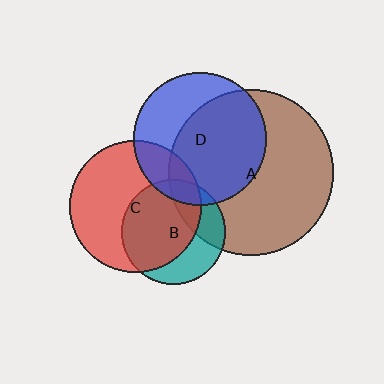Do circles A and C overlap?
Yes.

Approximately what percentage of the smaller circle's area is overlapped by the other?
Approximately 10%.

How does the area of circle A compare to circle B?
Approximately 2.5 times.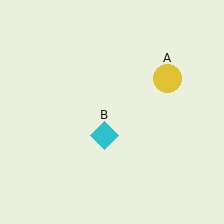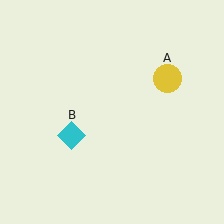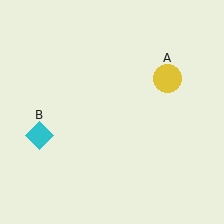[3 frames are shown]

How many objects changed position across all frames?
1 object changed position: cyan diamond (object B).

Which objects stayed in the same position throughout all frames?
Yellow circle (object A) remained stationary.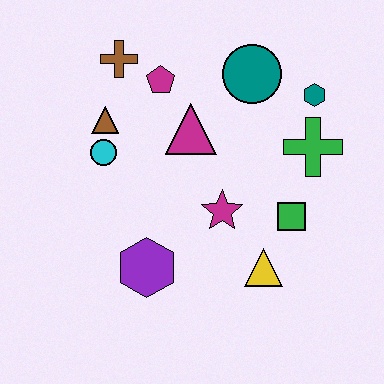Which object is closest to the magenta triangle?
The magenta pentagon is closest to the magenta triangle.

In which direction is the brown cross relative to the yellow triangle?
The brown cross is above the yellow triangle.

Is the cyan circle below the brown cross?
Yes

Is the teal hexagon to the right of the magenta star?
Yes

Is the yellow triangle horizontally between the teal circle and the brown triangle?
No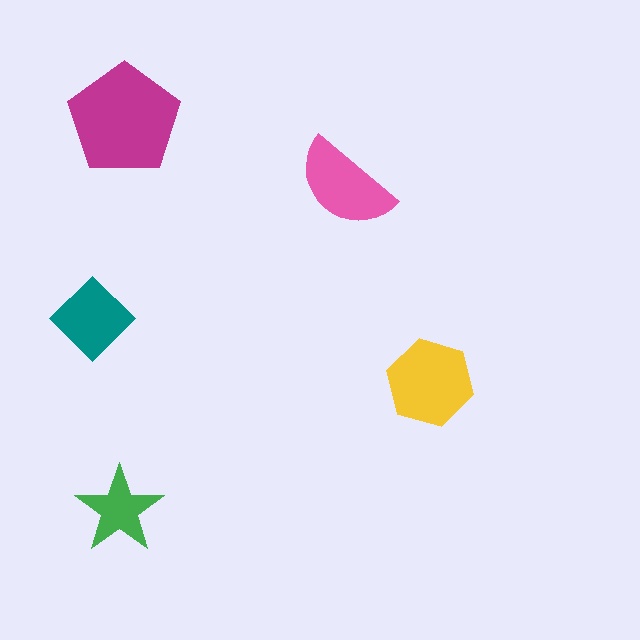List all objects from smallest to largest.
The green star, the teal diamond, the pink semicircle, the yellow hexagon, the magenta pentagon.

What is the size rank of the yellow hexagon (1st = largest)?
2nd.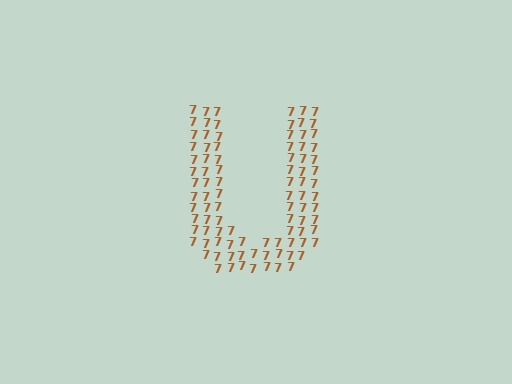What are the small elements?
The small elements are digit 7's.